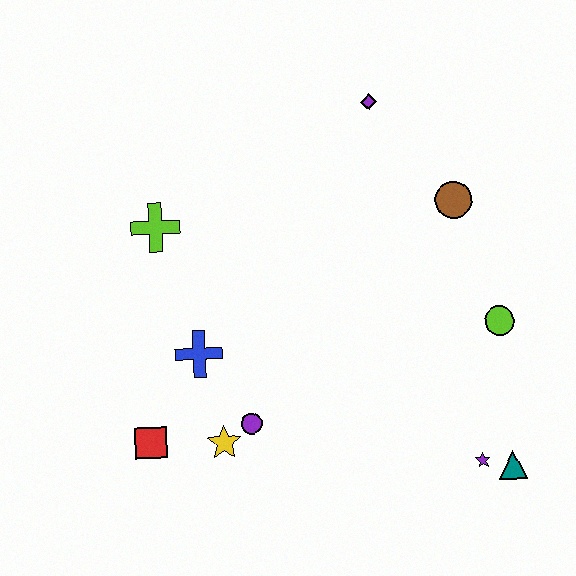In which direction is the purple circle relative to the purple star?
The purple circle is to the left of the purple star.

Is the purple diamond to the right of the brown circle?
No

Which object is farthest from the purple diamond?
The red square is farthest from the purple diamond.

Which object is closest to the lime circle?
The brown circle is closest to the lime circle.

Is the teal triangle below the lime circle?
Yes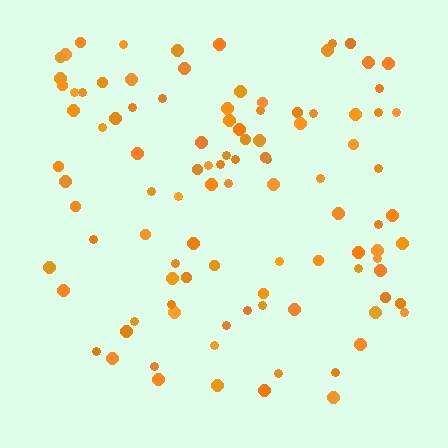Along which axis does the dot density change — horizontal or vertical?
Vertical.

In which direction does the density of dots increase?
From bottom to top, with the top side densest.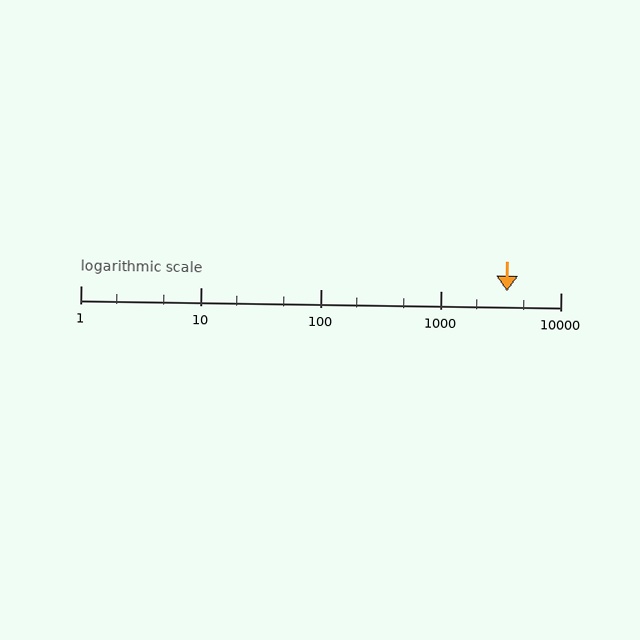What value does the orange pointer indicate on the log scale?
The pointer indicates approximately 3600.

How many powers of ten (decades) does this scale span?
The scale spans 4 decades, from 1 to 10000.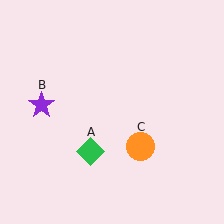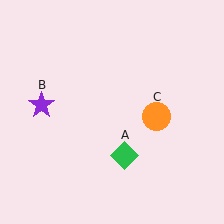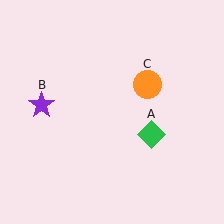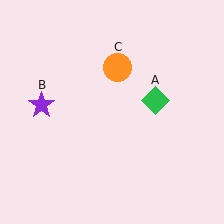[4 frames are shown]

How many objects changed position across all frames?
2 objects changed position: green diamond (object A), orange circle (object C).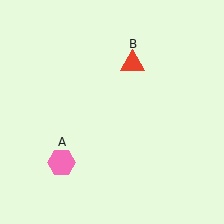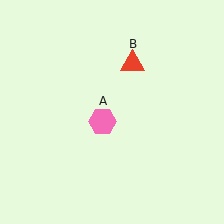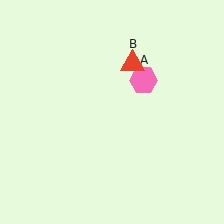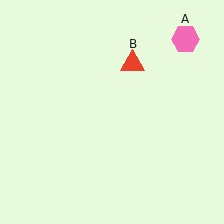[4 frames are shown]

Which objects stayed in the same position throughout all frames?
Red triangle (object B) remained stationary.